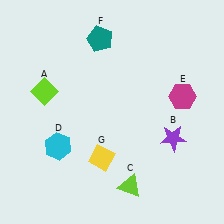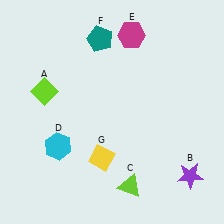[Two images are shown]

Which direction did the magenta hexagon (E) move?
The magenta hexagon (E) moved up.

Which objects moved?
The objects that moved are: the purple star (B), the magenta hexagon (E).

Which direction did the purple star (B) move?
The purple star (B) moved down.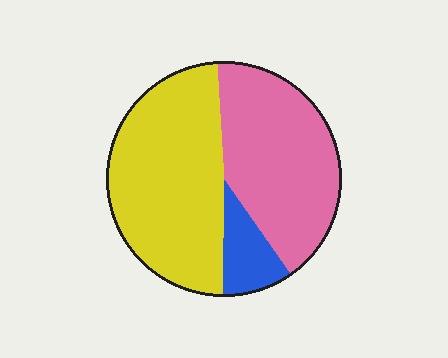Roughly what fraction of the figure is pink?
Pink covers about 40% of the figure.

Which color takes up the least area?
Blue, at roughly 10%.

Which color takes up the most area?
Yellow, at roughly 50%.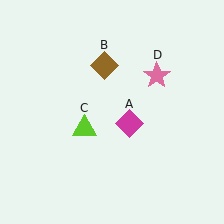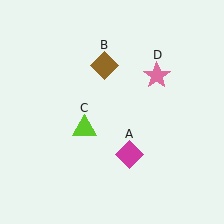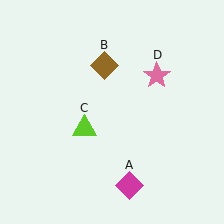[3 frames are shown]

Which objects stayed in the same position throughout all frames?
Brown diamond (object B) and lime triangle (object C) and pink star (object D) remained stationary.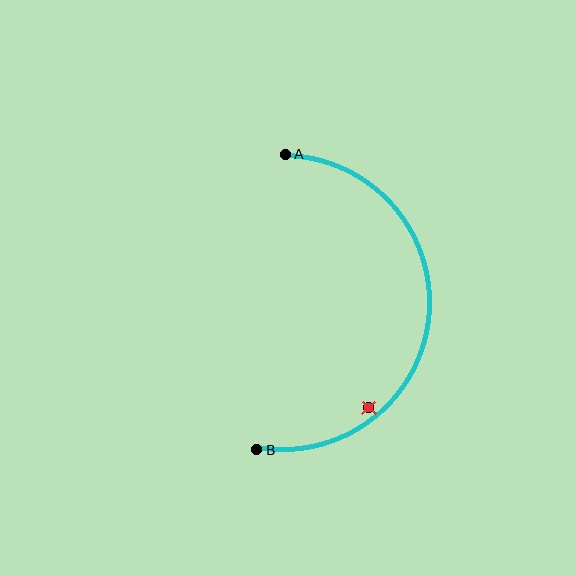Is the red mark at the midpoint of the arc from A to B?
No — the red mark does not lie on the arc at all. It sits slightly inside the curve.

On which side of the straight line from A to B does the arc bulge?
The arc bulges to the right of the straight line connecting A and B.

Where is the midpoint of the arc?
The arc midpoint is the point on the curve farthest from the straight line joining A and B. It sits to the right of that line.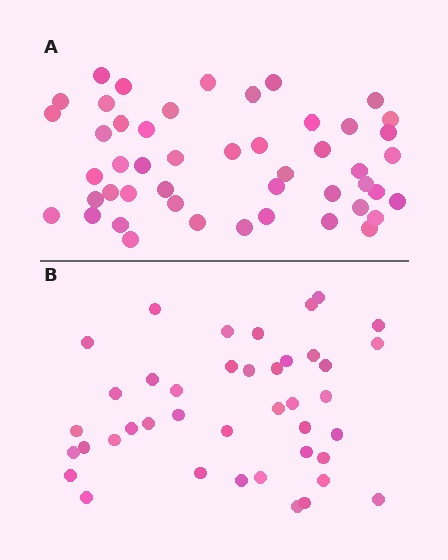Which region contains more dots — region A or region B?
Region A (the top region) has more dots.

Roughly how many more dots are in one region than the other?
Region A has roughly 8 or so more dots than region B.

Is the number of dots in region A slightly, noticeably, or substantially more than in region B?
Region A has only slightly more — the two regions are fairly close. The ratio is roughly 1.2 to 1.